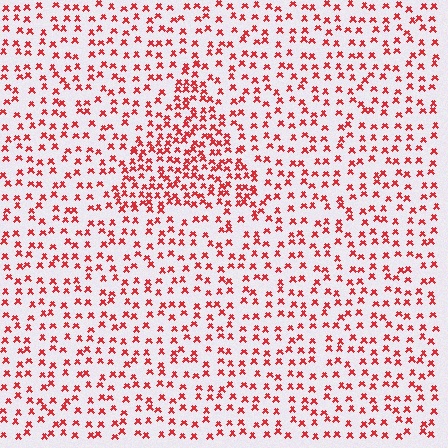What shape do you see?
I see a triangle.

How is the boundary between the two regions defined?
The boundary is defined by a change in element density (approximately 1.9x ratio). All elements are the same color, size, and shape.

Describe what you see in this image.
The image contains small red elements arranged at two different densities. A triangle-shaped region is visible where the elements are more densely packed than the surrounding area.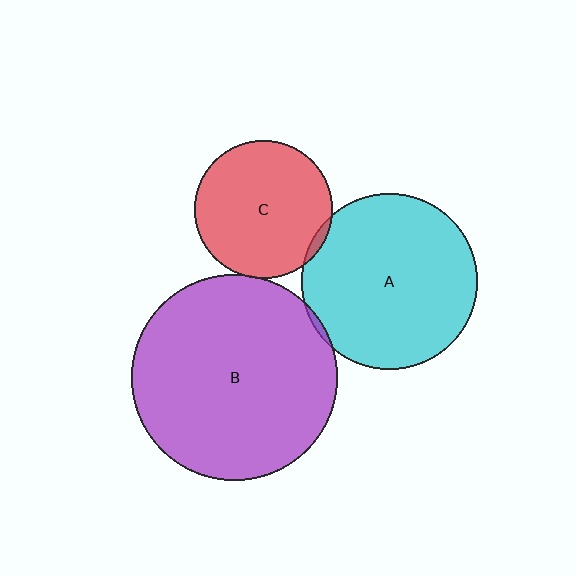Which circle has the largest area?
Circle B (purple).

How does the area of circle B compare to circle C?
Approximately 2.2 times.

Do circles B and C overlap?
Yes.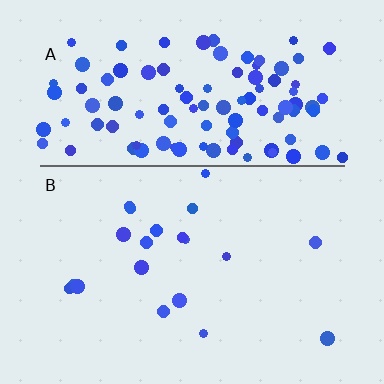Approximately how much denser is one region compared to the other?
Approximately 5.6× — region A over region B.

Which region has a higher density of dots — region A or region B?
A (the top).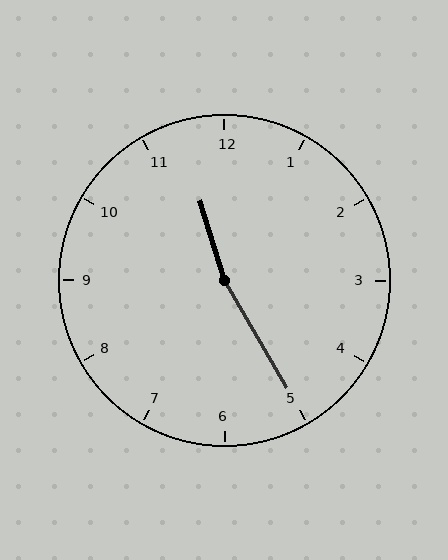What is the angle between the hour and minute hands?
Approximately 168 degrees.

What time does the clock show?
11:25.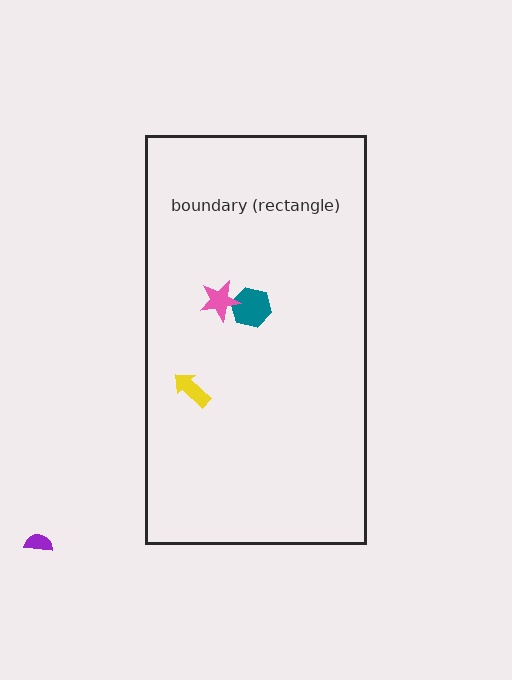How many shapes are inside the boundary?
3 inside, 1 outside.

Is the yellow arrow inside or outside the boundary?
Inside.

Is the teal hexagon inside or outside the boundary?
Inside.